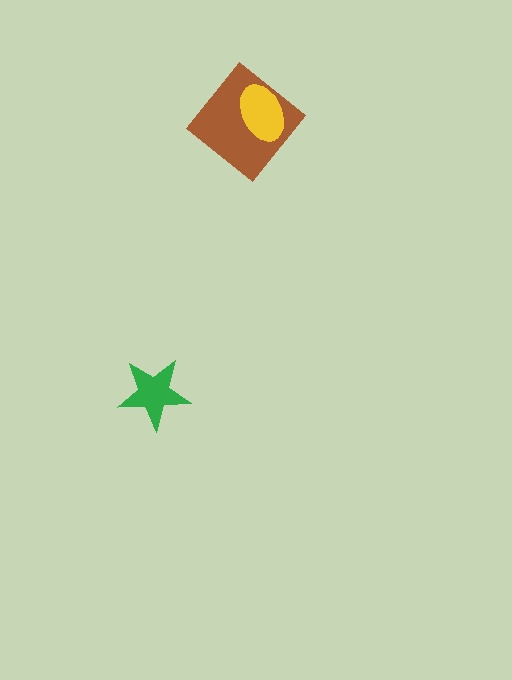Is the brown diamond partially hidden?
Yes, it is partially covered by another shape.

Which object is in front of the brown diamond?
The yellow ellipse is in front of the brown diamond.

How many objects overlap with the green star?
0 objects overlap with the green star.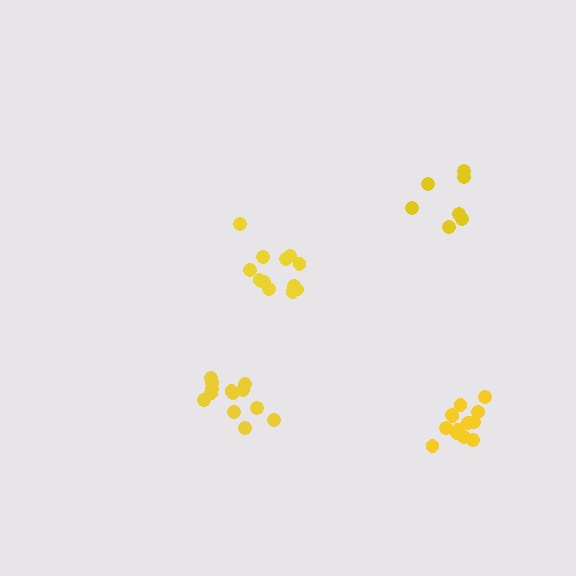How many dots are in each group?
Group 1: 13 dots, Group 2: 13 dots, Group 3: 12 dots, Group 4: 7 dots (45 total).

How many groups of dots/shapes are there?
There are 4 groups.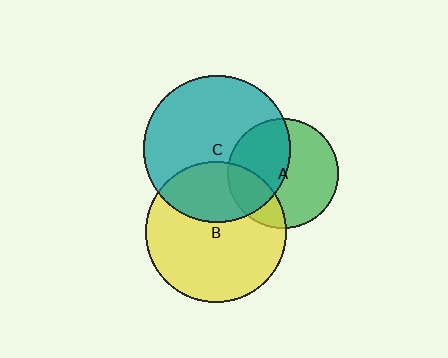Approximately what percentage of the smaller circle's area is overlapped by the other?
Approximately 45%.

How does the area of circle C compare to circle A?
Approximately 1.8 times.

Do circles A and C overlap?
Yes.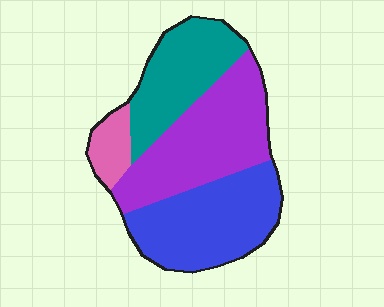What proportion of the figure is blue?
Blue takes up between a quarter and a half of the figure.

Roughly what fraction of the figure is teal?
Teal covers 24% of the figure.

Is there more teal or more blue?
Blue.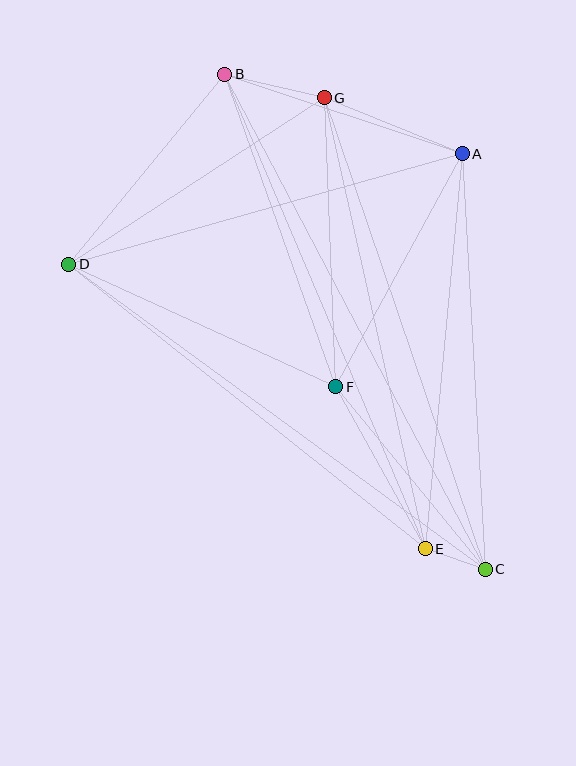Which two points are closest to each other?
Points C and E are closest to each other.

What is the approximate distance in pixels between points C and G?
The distance between C and G is approximately 498 pixels.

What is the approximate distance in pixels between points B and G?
The distance between B and G is approximately 102 pixels.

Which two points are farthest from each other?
Points B and C are farthest from each other.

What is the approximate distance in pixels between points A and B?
The distance between A and B is approximately 250 pixels.